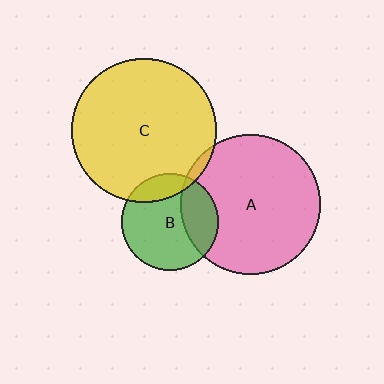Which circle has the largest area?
Circle C (yellow).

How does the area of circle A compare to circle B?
Approximately 2.1 times.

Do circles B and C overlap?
Yes.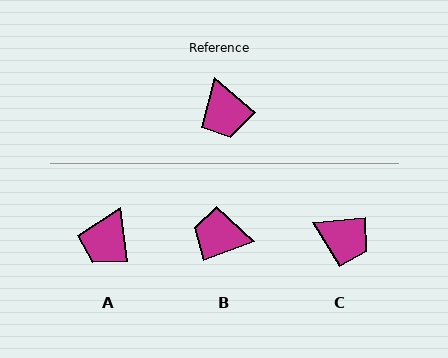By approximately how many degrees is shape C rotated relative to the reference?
Approximately 46 degrees counter-clockwise.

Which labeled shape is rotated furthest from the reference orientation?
B, about 118 degrees away.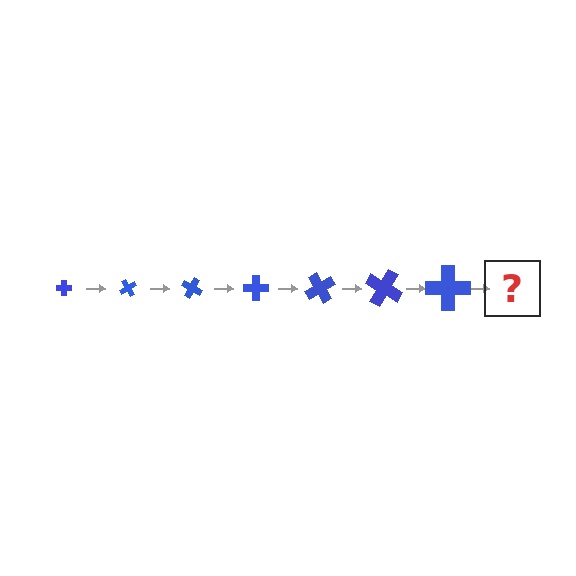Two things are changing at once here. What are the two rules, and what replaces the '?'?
The two rules are that the cross grows larger each step and it rotates 60 degrees each step. The '?' should be a cross, larger than the previous one and rotated 420 degrees from the start.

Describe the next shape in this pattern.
It should be a cross, larger than the previous one and rotated 420 degrees from the start.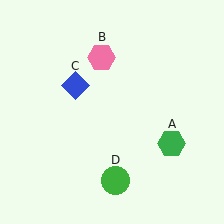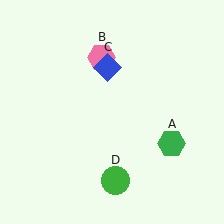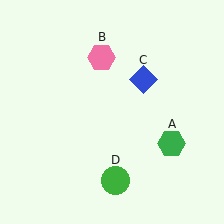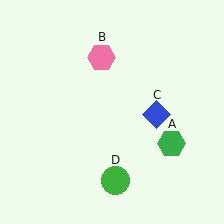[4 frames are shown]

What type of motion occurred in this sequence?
The blue diamond (object C) rotated clockwise around the center of the scene.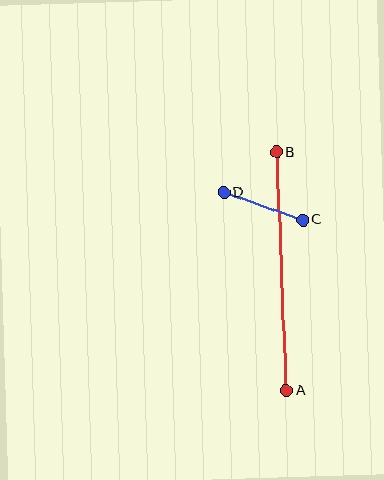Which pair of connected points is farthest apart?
Points A and B are farthest apart.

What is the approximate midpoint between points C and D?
The midpoint is at approximately (263, 206) pixels.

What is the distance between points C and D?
The distance is approximately 83 pixels.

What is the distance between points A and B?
The distance is approximately 238 pixels.